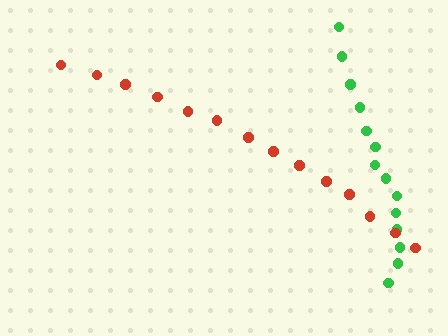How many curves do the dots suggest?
There are 2 distinct paths.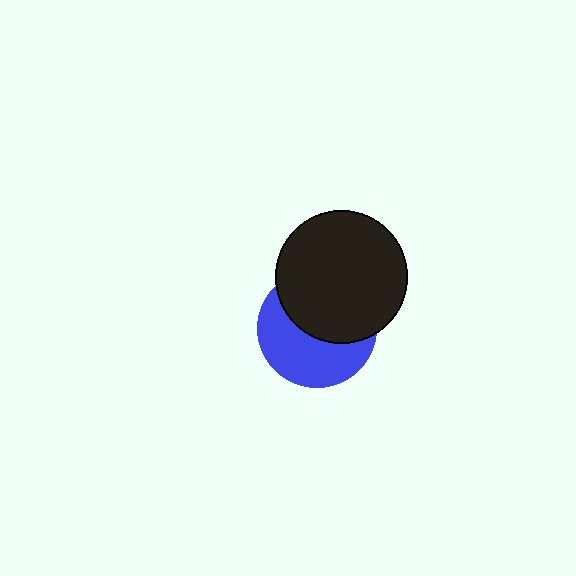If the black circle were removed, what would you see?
You would see the complete blue circle.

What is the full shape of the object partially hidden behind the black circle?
The partially hidden object is a blue circle.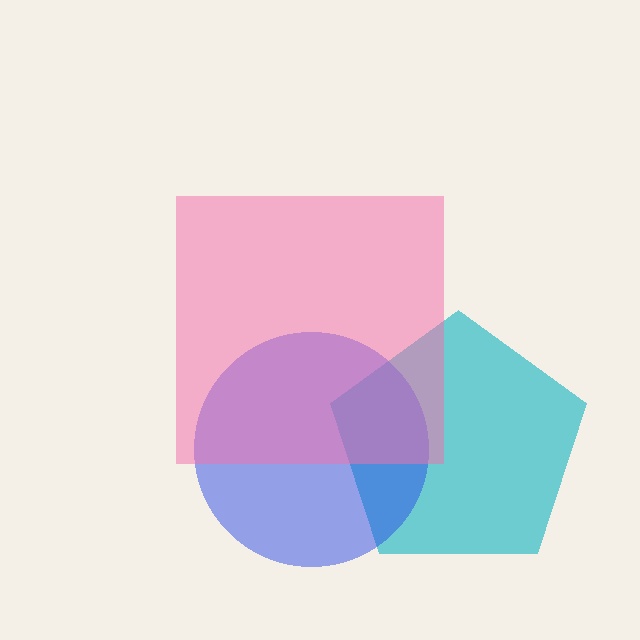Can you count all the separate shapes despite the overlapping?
Yes, there are 3 separate shapes.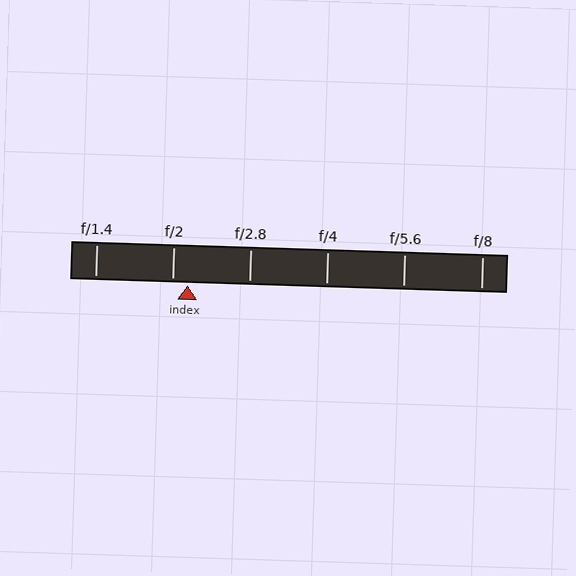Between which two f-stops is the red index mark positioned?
The index mark is between f/2 and f/2.8.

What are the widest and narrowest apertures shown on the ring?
The widest aperture shown is f/1.4 and the narrowest is f/8.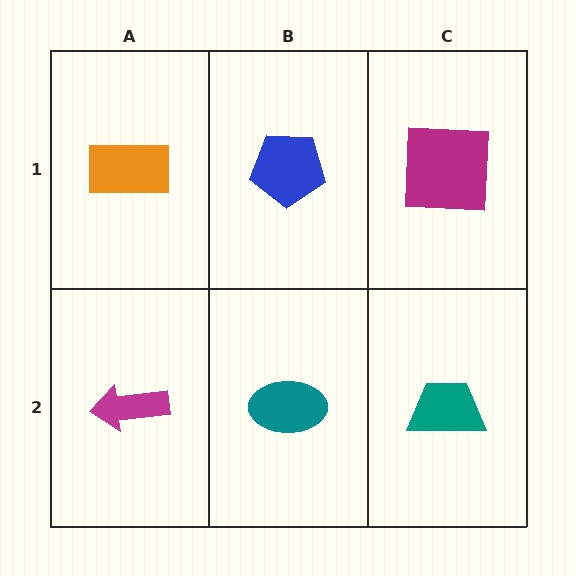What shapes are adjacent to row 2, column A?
An orange rectangle (row 1, column A), a teal ellipse (row 2, column B).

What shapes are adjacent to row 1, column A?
A magenta arrow (row 2, column A), a blue pentagon (row 1, column B).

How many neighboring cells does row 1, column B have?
3.